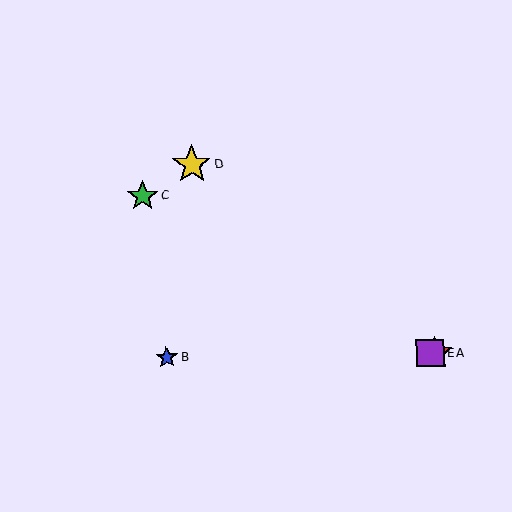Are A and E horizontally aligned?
Yes, both are at y≈353.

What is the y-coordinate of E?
Object E is at y≈353.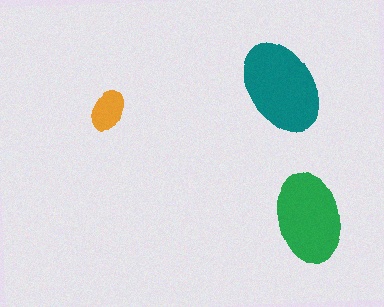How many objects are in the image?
There are 3 objects in the image.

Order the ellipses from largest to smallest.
the teal one, the green one, the orange one.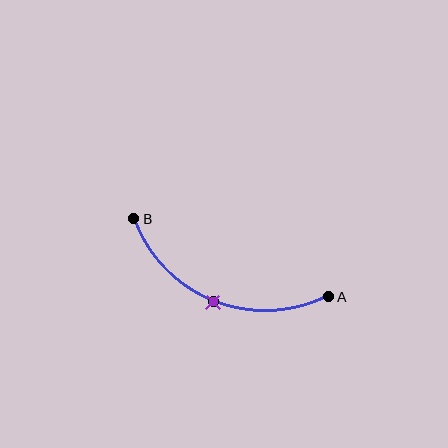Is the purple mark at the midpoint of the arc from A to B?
Yes. The purple mark lies on the arc at equal arc-length from both A and B — it is the arc midpoint.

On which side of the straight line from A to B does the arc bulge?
The arc bulges below the straight line connecting A and B.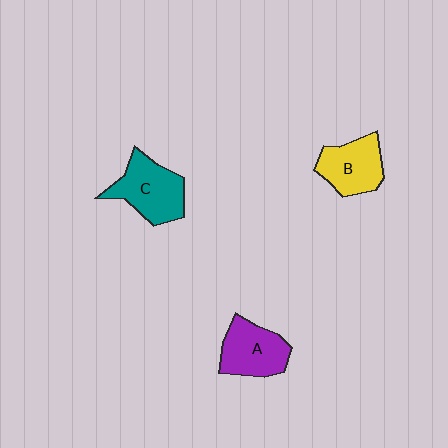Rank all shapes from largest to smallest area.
From largest to smallest: C (teal), A (purple), B (yellow).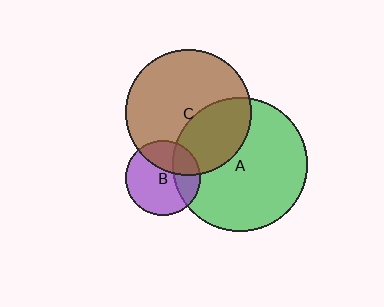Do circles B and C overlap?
Yes.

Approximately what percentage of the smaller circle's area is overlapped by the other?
Approximately 35%.